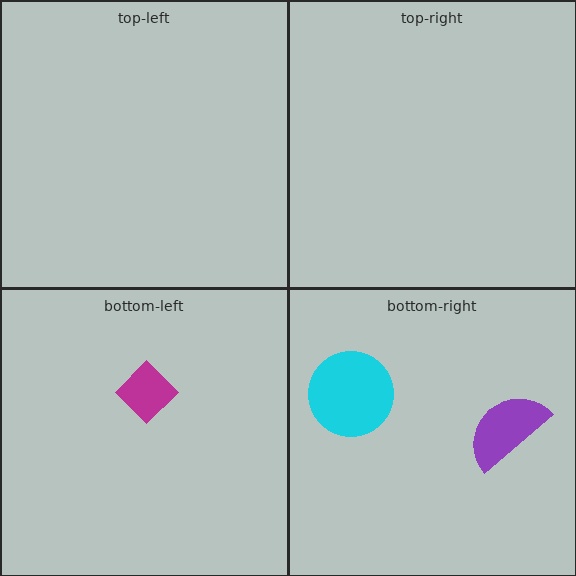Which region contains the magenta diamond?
The bottom-left region.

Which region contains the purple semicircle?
The bottom-right region.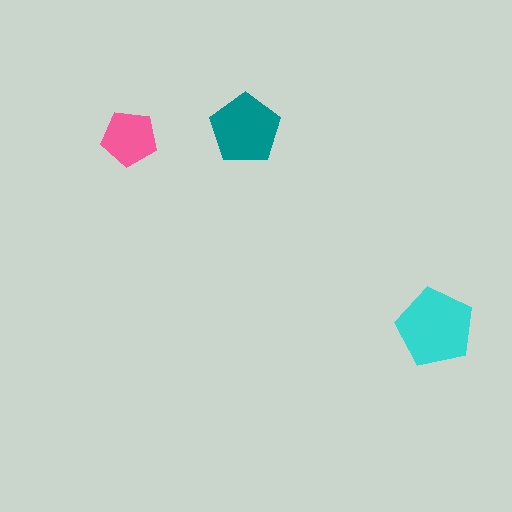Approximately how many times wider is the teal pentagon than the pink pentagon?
About 1.5 times wider.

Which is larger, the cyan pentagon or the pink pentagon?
The cyan one.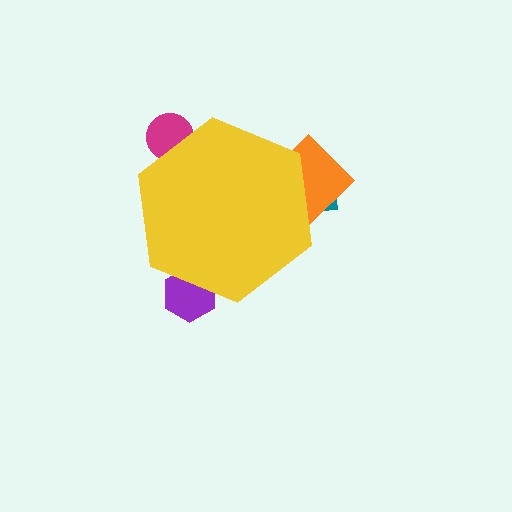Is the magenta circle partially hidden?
Yes, the magenta circle is partially hidden behind the yellow hexagon.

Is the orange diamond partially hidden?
Yes, the orange diamond is partially hidden behind the yellow hexagon.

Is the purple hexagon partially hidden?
Yes, the purple hexagon is partially hidden behind the yellow hexagon.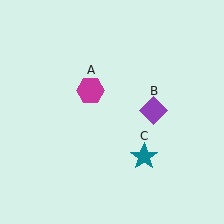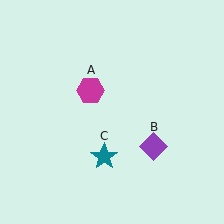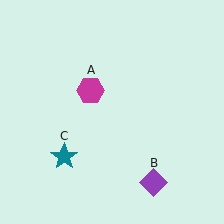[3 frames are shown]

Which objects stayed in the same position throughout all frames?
Magenta hexagon (object A) remained stationary.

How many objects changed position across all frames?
2 objects changed position: purple diamond (object B), teal star (object C).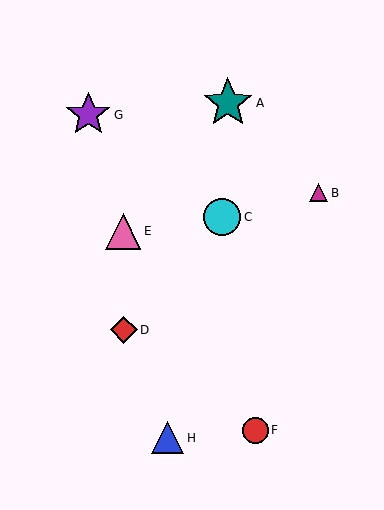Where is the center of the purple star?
The center of the purple star is at (88, 115).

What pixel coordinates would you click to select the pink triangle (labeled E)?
Click at (123, 231) to select the pink triangle E.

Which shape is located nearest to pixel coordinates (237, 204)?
The cyan circle (labeled C) at (222, 217) is nearest to that location.